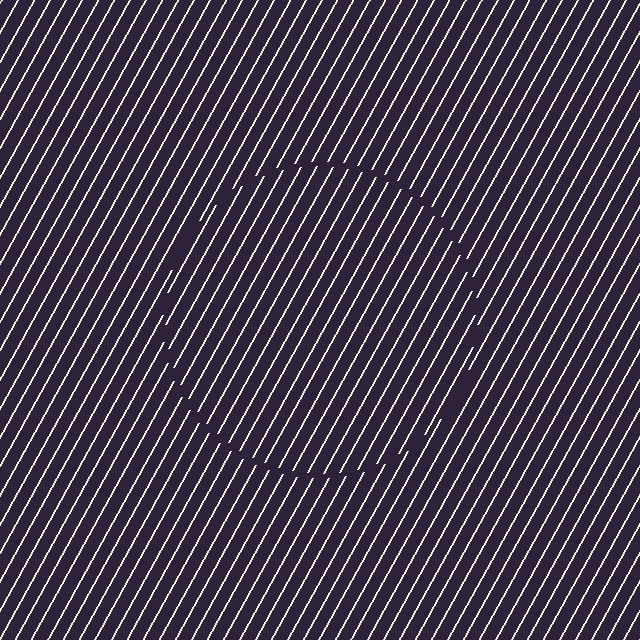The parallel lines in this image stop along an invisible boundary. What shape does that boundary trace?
An illusory circle. The interior of the shape contains the same grating, shifted by half a period — the contour is defined by the phase discontinuity where line-ends from the inner and outer gratings abut.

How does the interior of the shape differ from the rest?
The interior of the shape contains the same grating, shifted by half a period — the contour is defined by the phase discontinuity where line-ends from the inner and outer gratings abut.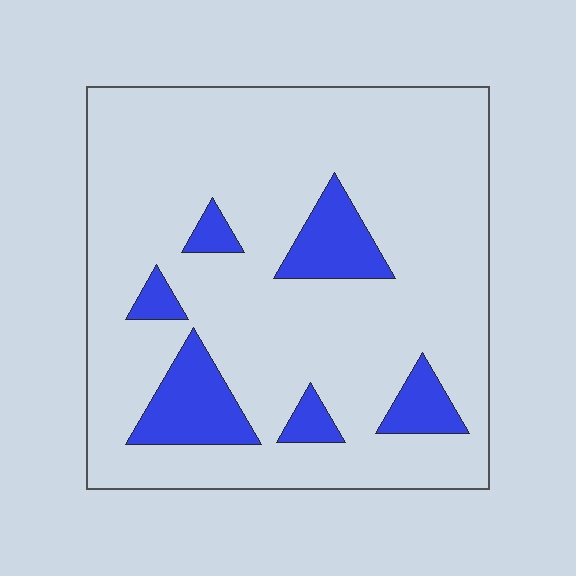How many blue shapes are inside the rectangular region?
6.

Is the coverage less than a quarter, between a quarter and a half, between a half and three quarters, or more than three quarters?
Less than a quarter.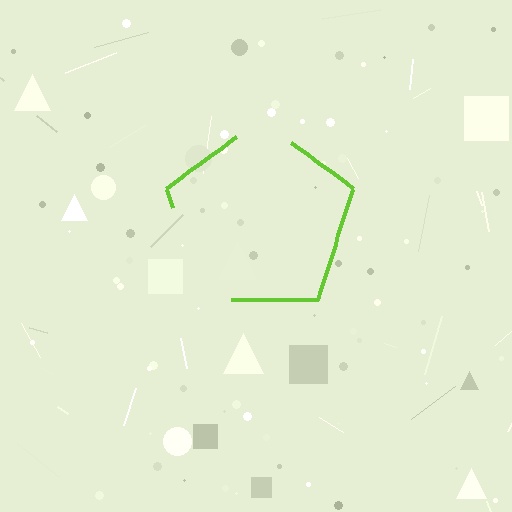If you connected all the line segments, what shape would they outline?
They would outline a pentagon.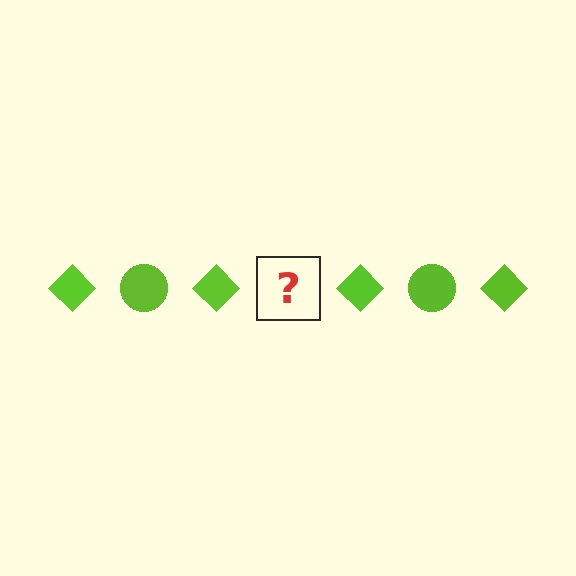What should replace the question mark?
The question mark should be replaced with a lime circle.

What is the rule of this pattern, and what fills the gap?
The rule is that the pattern cycles through diamond, circle shapes in lime. The gap should be filled with a lime circle.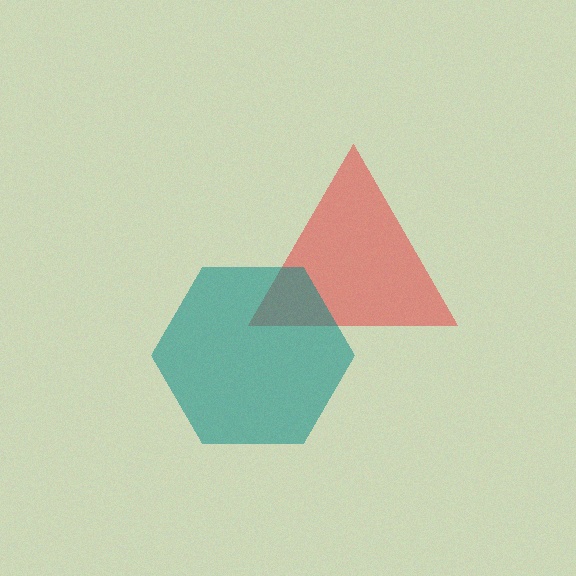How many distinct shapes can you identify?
There are 2 distinct shapes: a red triangle, a teal hexagon.